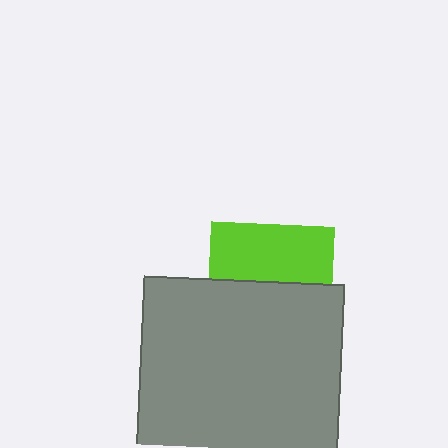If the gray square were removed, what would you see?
You would see the complete lime square.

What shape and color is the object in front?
The object in front is a gray square.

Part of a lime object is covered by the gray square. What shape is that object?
It is a square.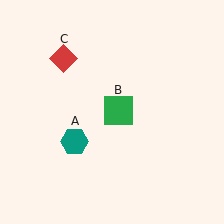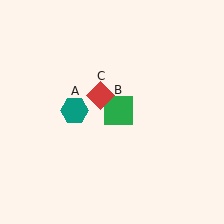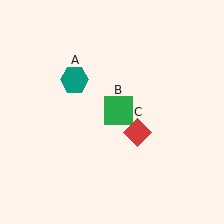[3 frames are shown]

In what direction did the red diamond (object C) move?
The red diamond (object C) moved down and to the right.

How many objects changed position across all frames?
2 objects changed position: teal hexagon (object A), red diamond (object C).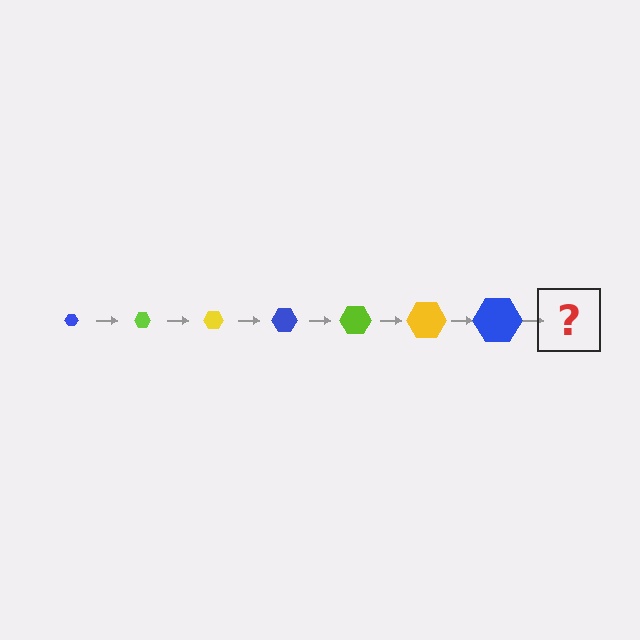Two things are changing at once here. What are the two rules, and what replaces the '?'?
The two rules are that the hexagon grows larger each step and the color cycles through blue, lime, and yellow. The '?' should be a lime hexagon, larger than the previous one.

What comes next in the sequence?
The next element should be a lime hexagon, larger than the previous one.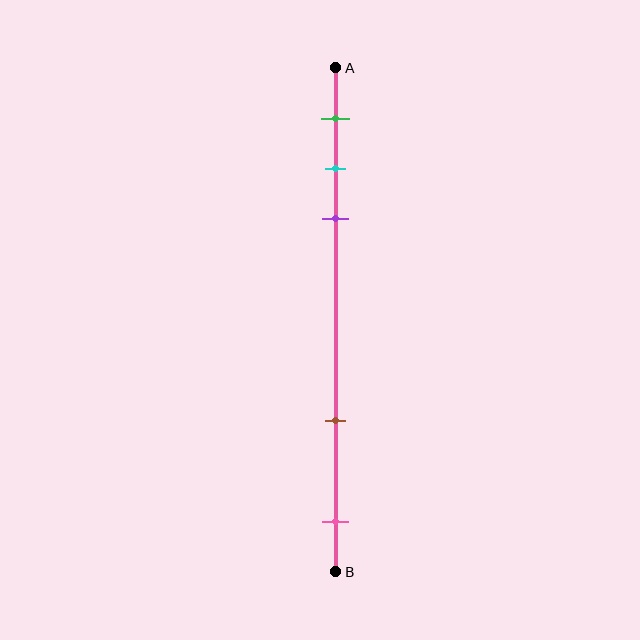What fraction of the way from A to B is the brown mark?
The brown mark is approximately 70% (0.7) of the way from A to B.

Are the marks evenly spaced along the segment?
No, the marks are not evenly spaced.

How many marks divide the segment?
There are 5 marks dividing the segment.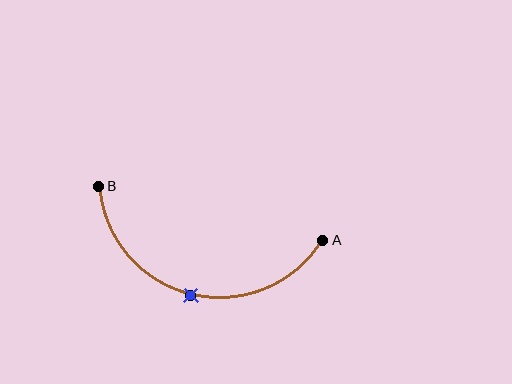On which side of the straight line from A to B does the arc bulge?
The arc bulges below the straight line connecting A and B.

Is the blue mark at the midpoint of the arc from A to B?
Yes. The blue mark lies on the arc at equal arc-length from both A and B — it is the arc midpoint.